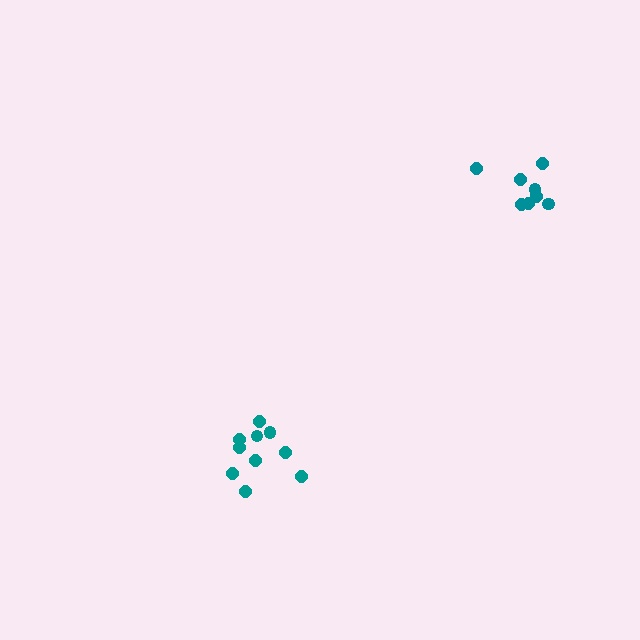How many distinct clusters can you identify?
There are 2 distinct clusters.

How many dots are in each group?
Group 1: 10 dots, Group 2: 8 dots (18 total).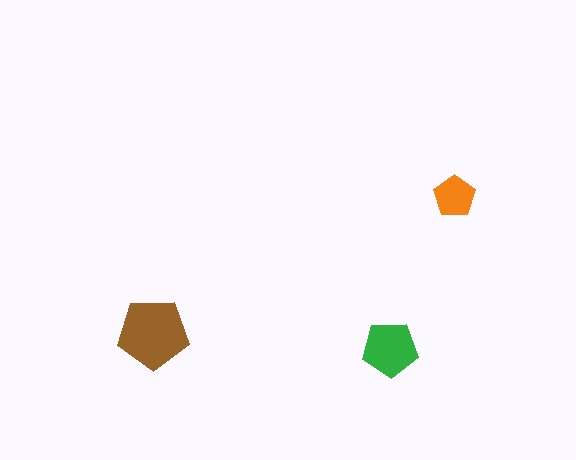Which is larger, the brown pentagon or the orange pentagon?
The brown one.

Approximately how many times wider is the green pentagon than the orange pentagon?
About 1.5 times wider.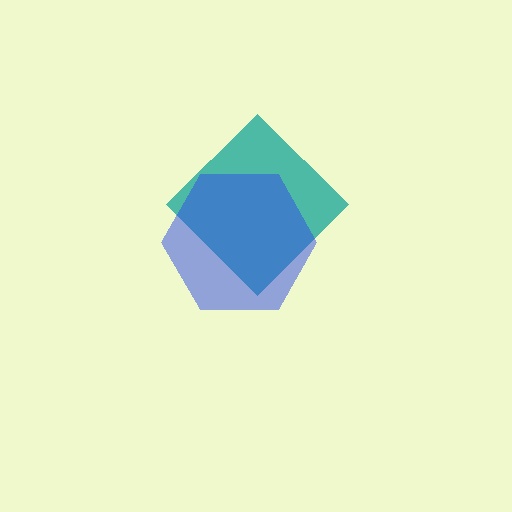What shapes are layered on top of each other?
The layered shapes are: a teal diamond, a blue hexagon.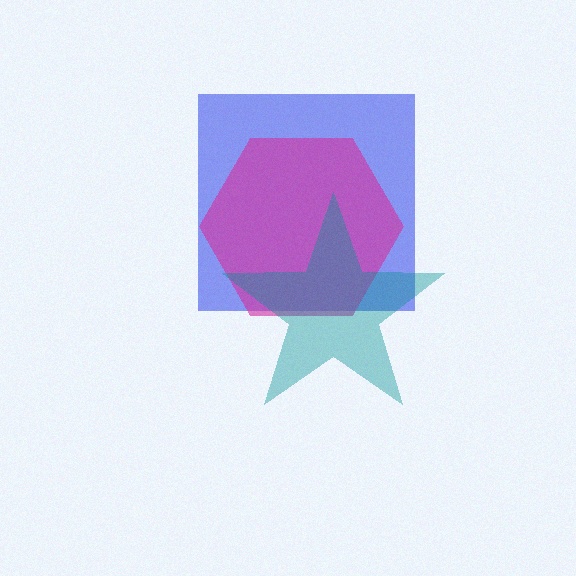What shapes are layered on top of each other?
The layered shapes are: a blue square, a magenta hexagon, a teal star.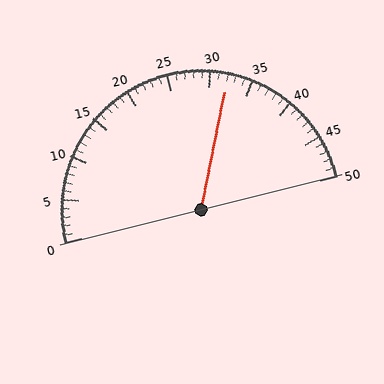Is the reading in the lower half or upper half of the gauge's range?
The reading is in the upper half of the range (0 to 50).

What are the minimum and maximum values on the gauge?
The gauge ranges from 0 to 50.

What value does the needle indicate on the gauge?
The needle indicates approximately 32.